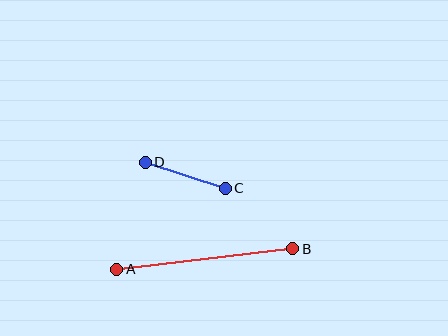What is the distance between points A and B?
The distance is approximately 177 pixels.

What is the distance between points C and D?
The distance is approximately 84 pixels.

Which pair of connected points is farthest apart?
Points A and B are farthest apart.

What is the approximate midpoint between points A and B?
The midpoint is at approximately (205, 259) pixels.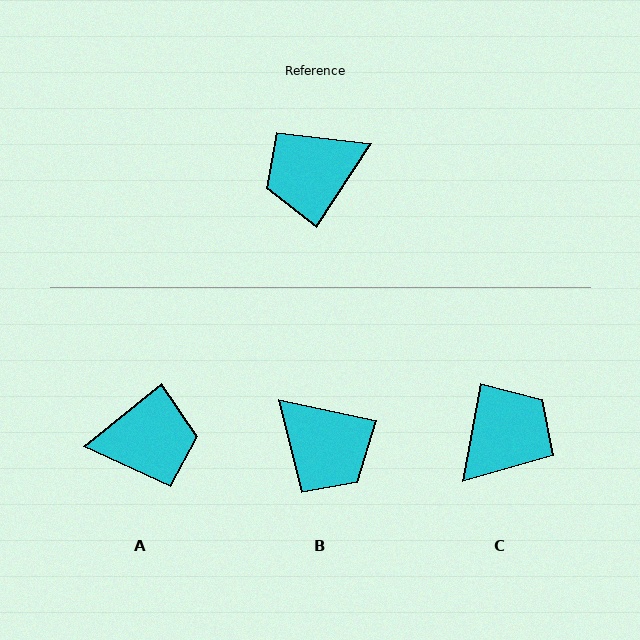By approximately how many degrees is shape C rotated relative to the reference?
Approximately 157 degrees clockwise.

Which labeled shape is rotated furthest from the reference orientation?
A, about 162 degrees away.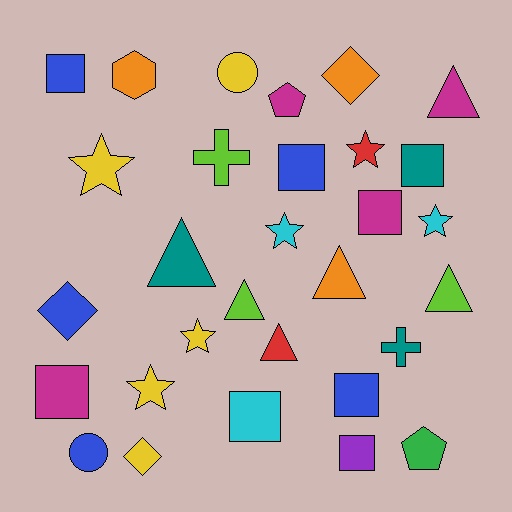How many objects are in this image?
There are 30 objects.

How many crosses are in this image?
There are 2 crosses.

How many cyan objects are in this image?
There are 3 cyan objects.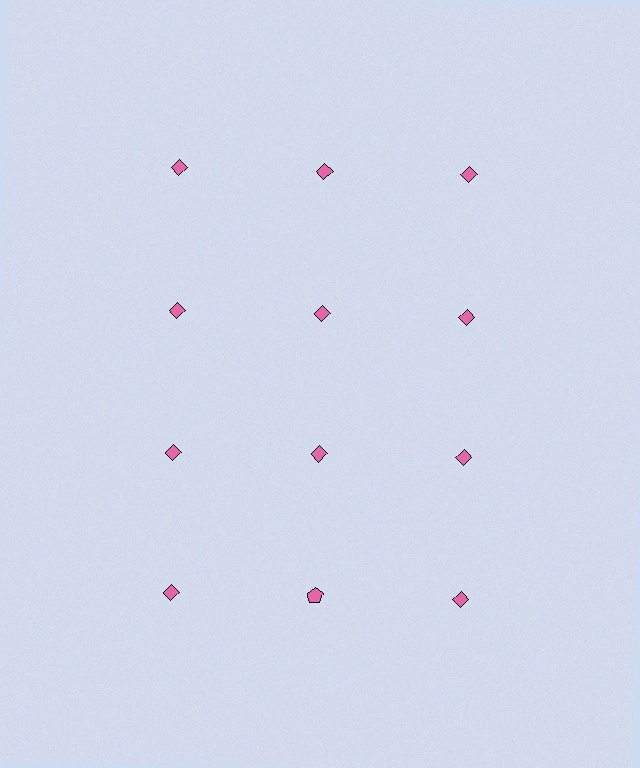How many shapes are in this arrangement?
There are 12 shapes arranged in a grid pattern.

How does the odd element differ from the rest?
It has a different shape: pentagon instead of diamond.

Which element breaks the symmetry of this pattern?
The pink pentagon in the fourth row, second from left column breaks the symmetry. All other shapes are pink diamonds.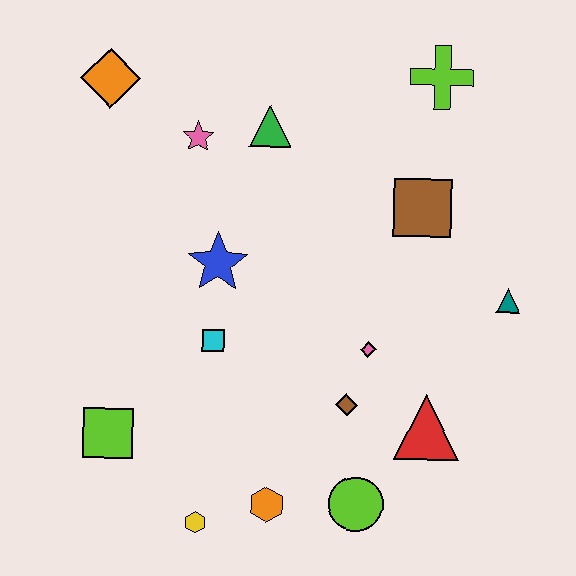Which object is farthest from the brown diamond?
The orange diamond is farthest from the brown diamond.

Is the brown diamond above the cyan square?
No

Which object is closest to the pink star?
The green triangle is closest to the pink star.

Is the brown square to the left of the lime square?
No